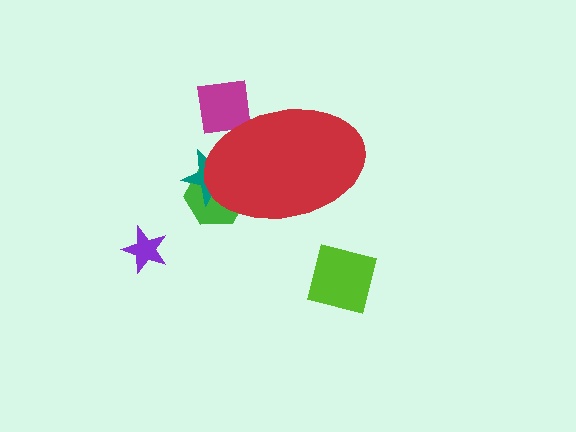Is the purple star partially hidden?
No, the purple star is fully visible.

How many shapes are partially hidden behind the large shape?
3 shapes are partially hidden.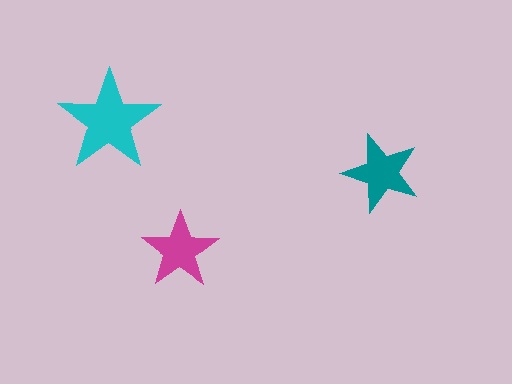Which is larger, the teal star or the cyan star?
The cyan one.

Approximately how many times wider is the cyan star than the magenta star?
About 1.5 times wider.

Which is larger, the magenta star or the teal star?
The teal one.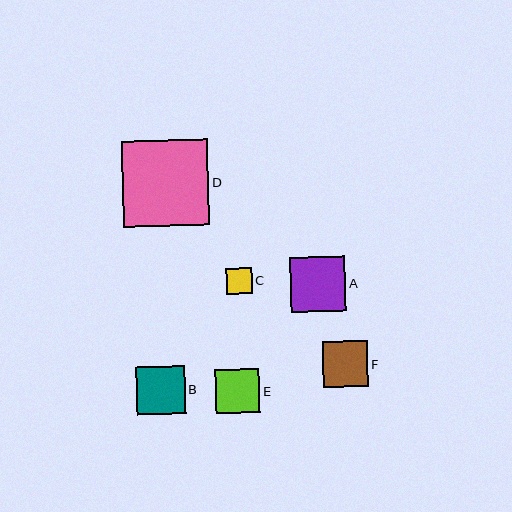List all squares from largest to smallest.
From largest to smallest: D, A, B, F, E, C.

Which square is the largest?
Square D is the largest with a size of approximately 86 pixels.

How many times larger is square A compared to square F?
Square A is approximately 1.2 times the size of square F.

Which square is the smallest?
Square C is the smallest with a size of approximately 26 pixels.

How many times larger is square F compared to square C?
Square F is approximately 1.8 times the size of square C.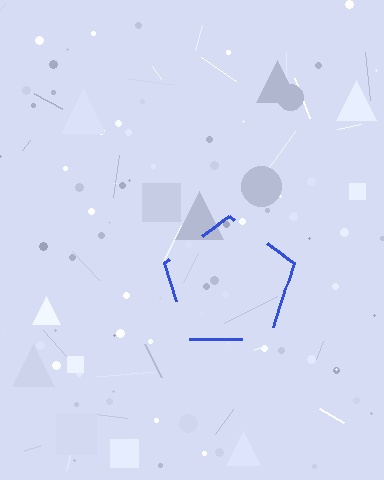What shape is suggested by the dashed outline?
The dashed outline suggests a pentagon.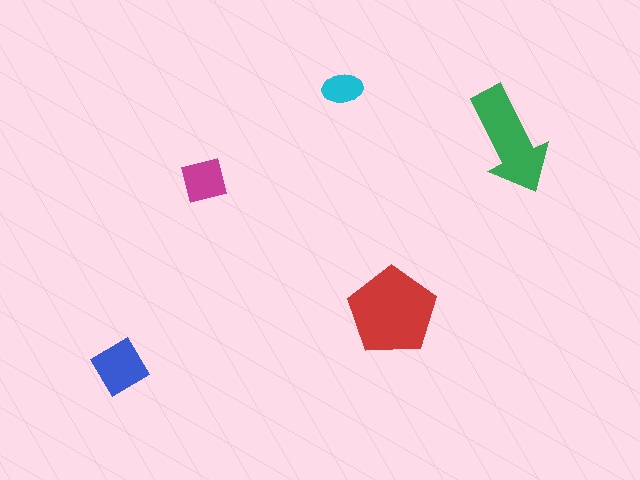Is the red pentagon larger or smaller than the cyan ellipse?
Larger.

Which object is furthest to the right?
The green arrow is rightmost.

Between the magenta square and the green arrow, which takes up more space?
The green arrow.